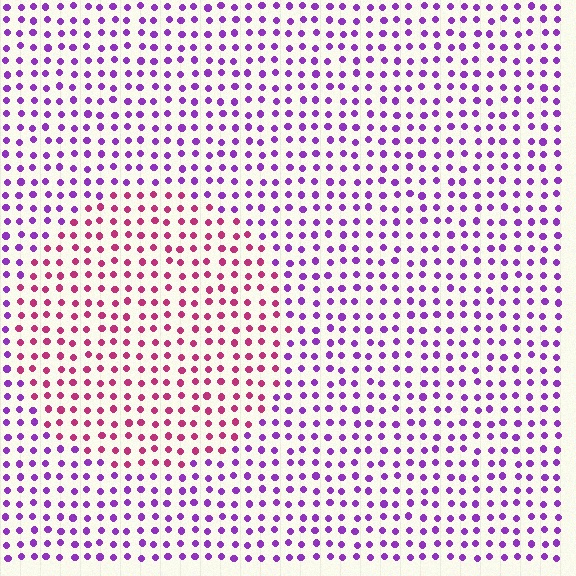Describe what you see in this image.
The image is filled with small purple elements in a uniform arrangement. A circle-shaped region is visible where the elements are tinted to a slightly different hue, forming a subtle color boundary.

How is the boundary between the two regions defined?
The boundary is defined purely by a slight shift in hue (about 48 degrees). Spacing, size, and orientation are identical on both sides.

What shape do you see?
I see a circle.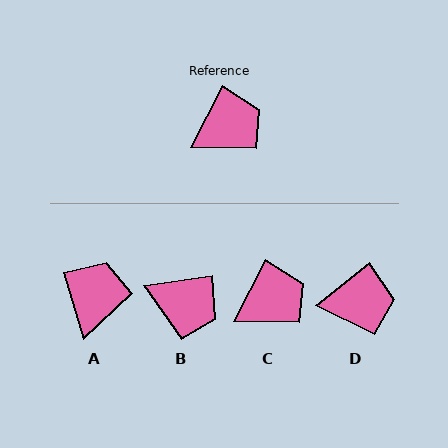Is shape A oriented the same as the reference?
No, it is off by about 45 degrees.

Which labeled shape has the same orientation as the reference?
C.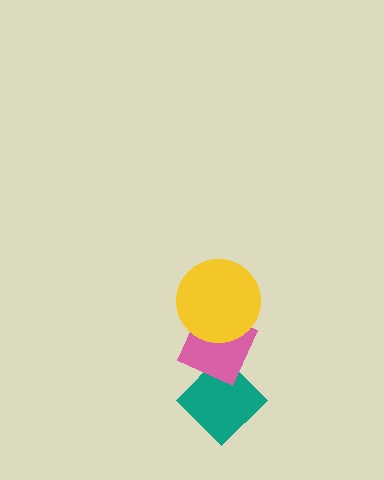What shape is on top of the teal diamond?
The pink diamond is on top of the teal diamond.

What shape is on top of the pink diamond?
The yellow circle is on top of the pink diamond.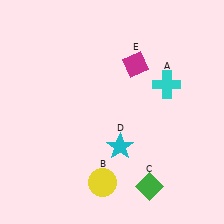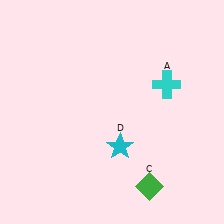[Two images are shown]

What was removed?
The magenta diamond (E), the yellow circle (B) were removed in Image 2.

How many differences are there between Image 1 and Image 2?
There are 2 differences between the two images.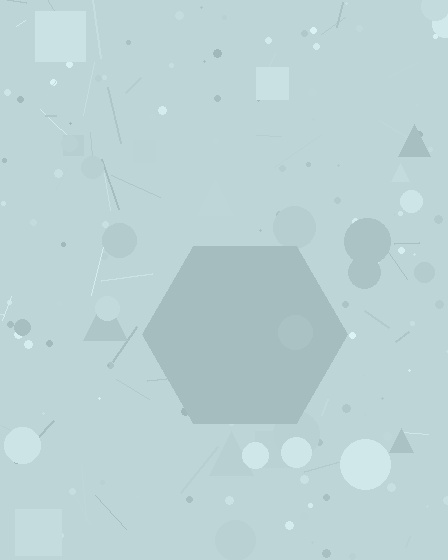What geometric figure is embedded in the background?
A hexagon is embedded in the background.